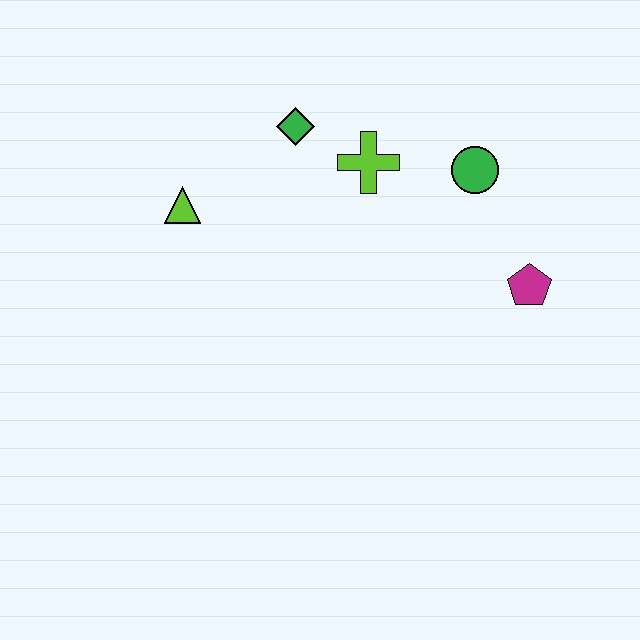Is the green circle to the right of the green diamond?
Yes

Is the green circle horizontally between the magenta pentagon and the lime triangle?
Yes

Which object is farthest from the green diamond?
The magenta pentagon is farthest from the green diamond.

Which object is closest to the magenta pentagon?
The green circle is closest to the magenta pentagon.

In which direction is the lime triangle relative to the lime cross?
The lime triangle is to the left of the lime cross.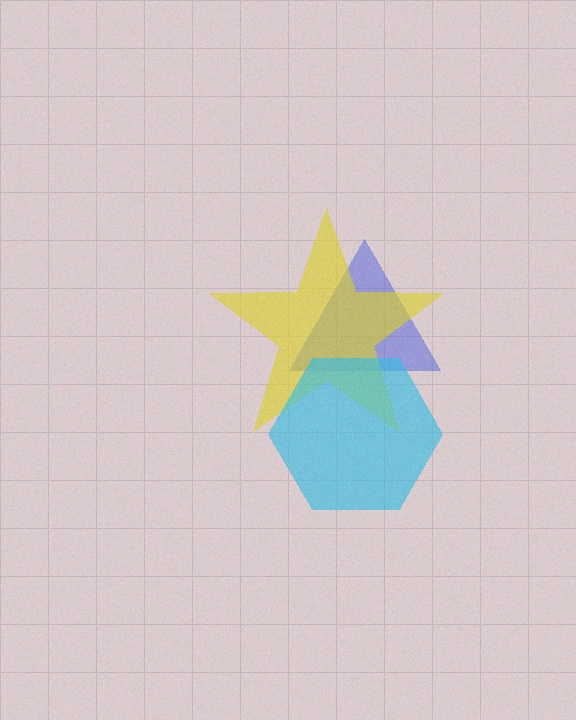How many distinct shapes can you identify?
There are 3 distinct shapes: a blue triangle, a yellow star, a cyan hexagon.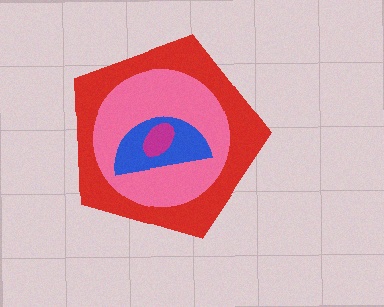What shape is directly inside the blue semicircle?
The magenta ellipse.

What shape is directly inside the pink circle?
The blue semicircle.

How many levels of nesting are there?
4.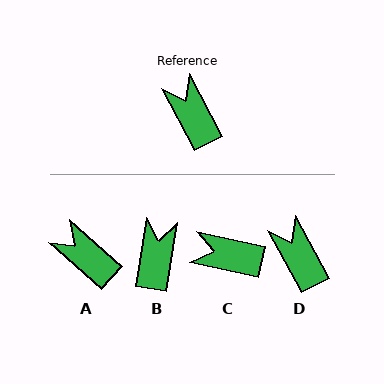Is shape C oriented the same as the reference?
No, it is off by about 49 degrees.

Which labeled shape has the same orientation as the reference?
D.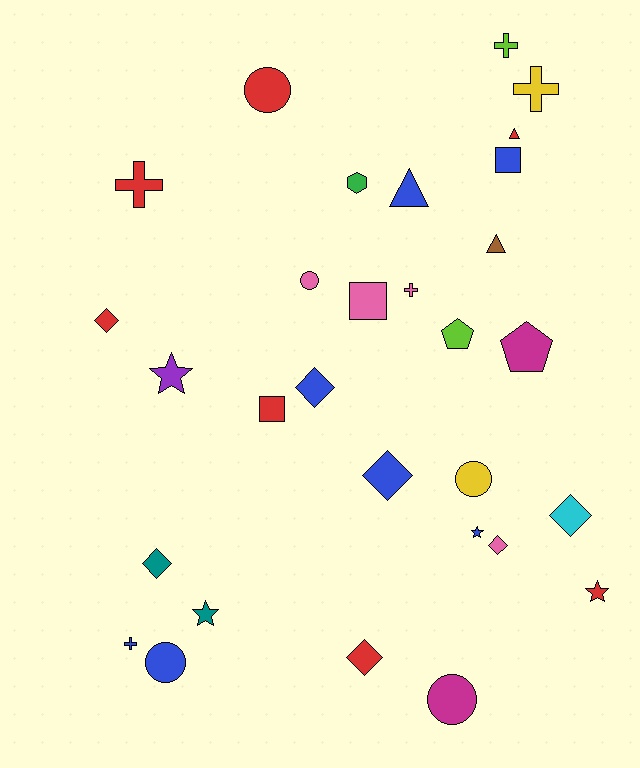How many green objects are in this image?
There is 1 green object.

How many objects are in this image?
There are 30 objects.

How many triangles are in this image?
There are 3 triangles.